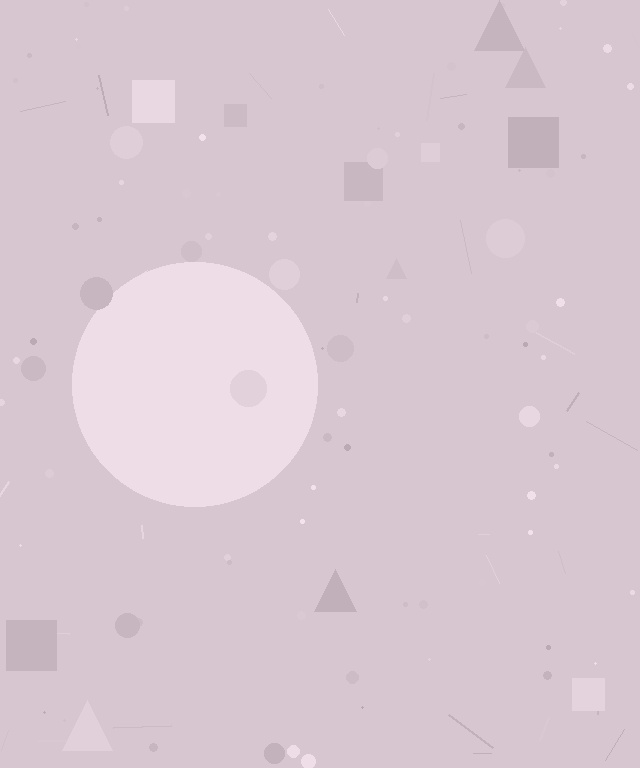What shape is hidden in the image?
A circle is hidden in the image.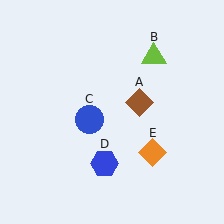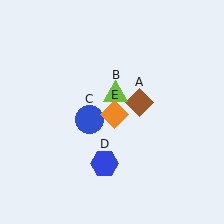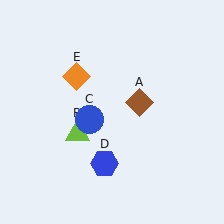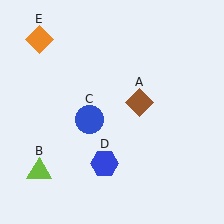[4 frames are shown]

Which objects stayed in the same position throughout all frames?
Brown diamond (object A) and blue circle (object C) and blue hexagon (object D) remained stationary.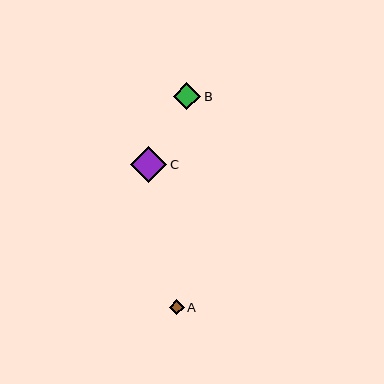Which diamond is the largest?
Diamond C is the largest with a size of approximately 36 pixels.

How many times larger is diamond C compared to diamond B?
Diamond C is approximately 1.3 times the size of diamond B.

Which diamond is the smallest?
Diamond A is the smallest with a size of approximately 15 pixels.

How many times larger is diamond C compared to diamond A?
Diamond C is approximately 2.4 times the size of diamond A.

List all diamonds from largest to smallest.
From largest to smallest: C, B, A.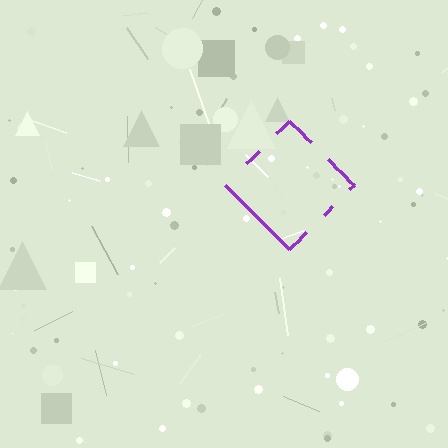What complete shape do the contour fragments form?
The contour fragments form a diamond.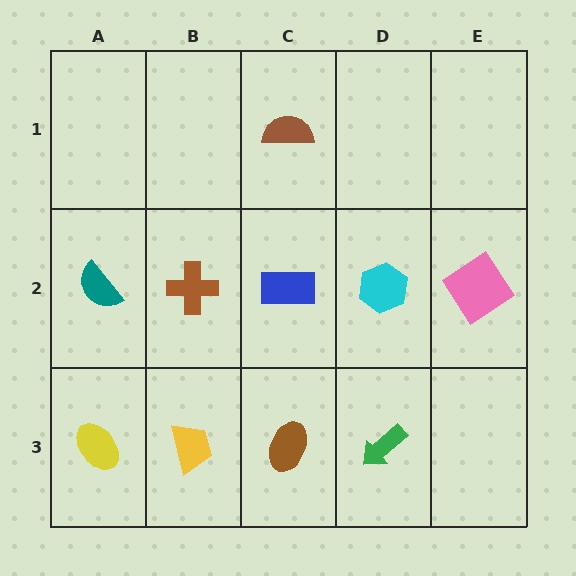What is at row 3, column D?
A green arrow.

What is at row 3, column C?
A brown ellipse.